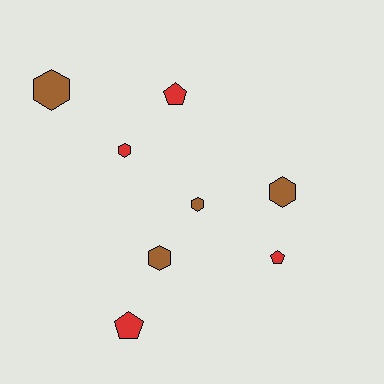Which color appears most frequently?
Red, with 4 objects.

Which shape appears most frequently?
Hexagon, with 5 objects.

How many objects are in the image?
There are 8 objects.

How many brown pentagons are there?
There are no brown pentagons.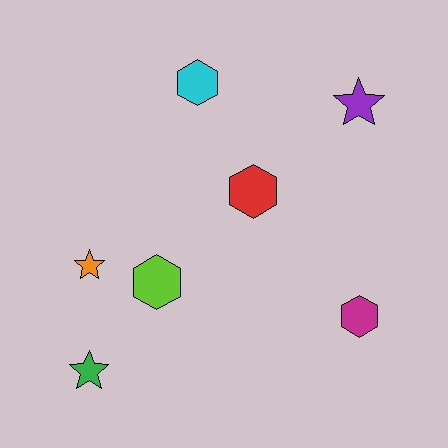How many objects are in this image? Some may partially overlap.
There are 7 objects.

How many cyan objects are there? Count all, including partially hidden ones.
There is 1 cyan object.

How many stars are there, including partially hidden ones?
There are 3 stars.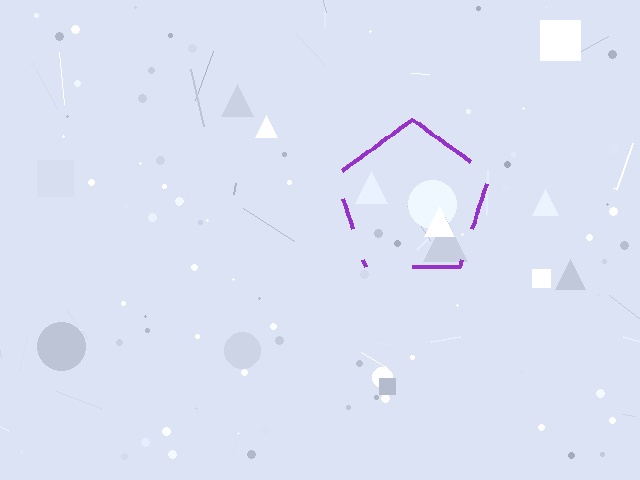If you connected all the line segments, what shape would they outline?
They would outline a pentagon.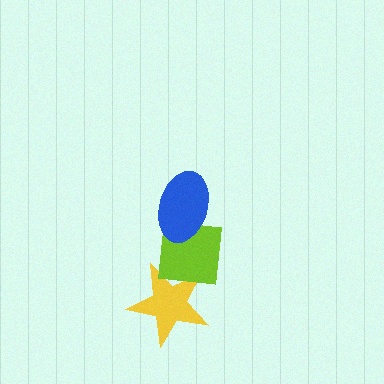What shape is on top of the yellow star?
The lime square is on top of the yellow star.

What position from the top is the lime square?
The lime square is 2nd from the top.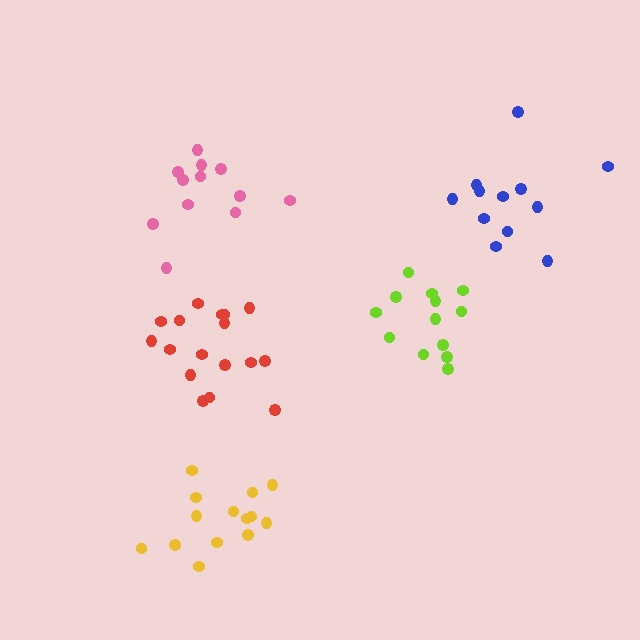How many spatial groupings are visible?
There are 5 spatial groupings.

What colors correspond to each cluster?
The clusters are colored: blue, yellow, red, pink, lime.